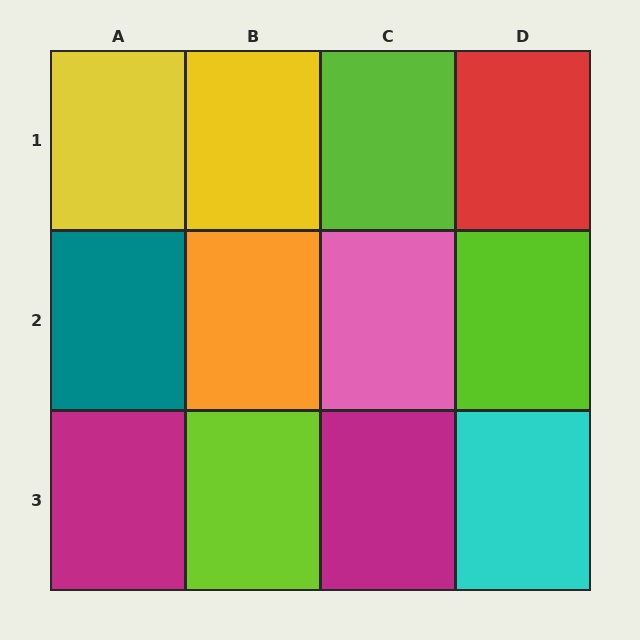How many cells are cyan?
1 cell is cyan.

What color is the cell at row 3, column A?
Magenta.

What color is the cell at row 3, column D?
Cyan.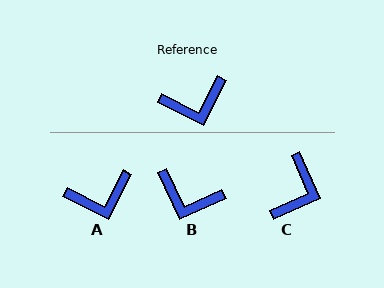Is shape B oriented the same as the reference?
No, it is off by about 38 degrees.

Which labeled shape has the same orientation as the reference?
A.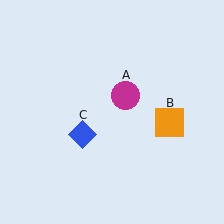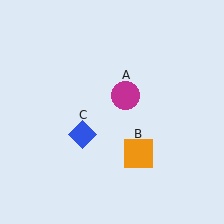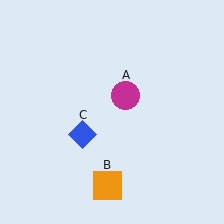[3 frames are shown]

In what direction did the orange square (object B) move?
The orange square (object B) moved down and to the left.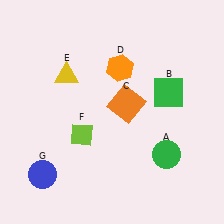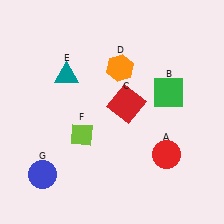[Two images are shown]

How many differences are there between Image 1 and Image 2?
There are 3 differences between the two images.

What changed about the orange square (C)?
In Image 1, C is orange. In Image 2, it changed to red.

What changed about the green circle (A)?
In Image 1, A is green. In Image 2, it changed to red.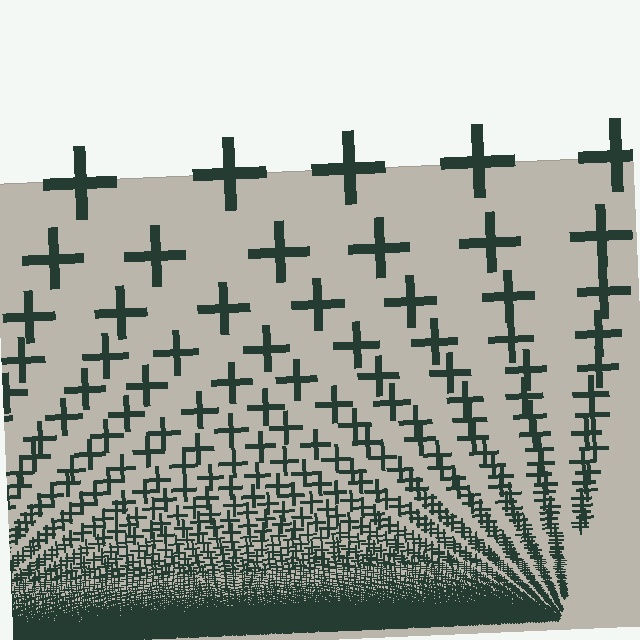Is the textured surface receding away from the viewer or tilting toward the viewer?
The surface appears to tilt toward the viewer. Texture elements get larger and sparser toward the top.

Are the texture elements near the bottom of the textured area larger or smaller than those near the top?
Smaller. The gradient is inverted — elements near the bottom are smaller and denser.